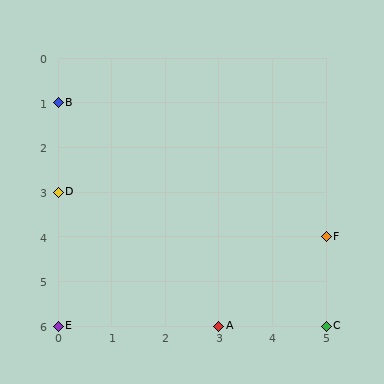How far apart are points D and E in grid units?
Points D and E are 3 rows apart.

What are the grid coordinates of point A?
Point A is at grid coordinates (3, 6).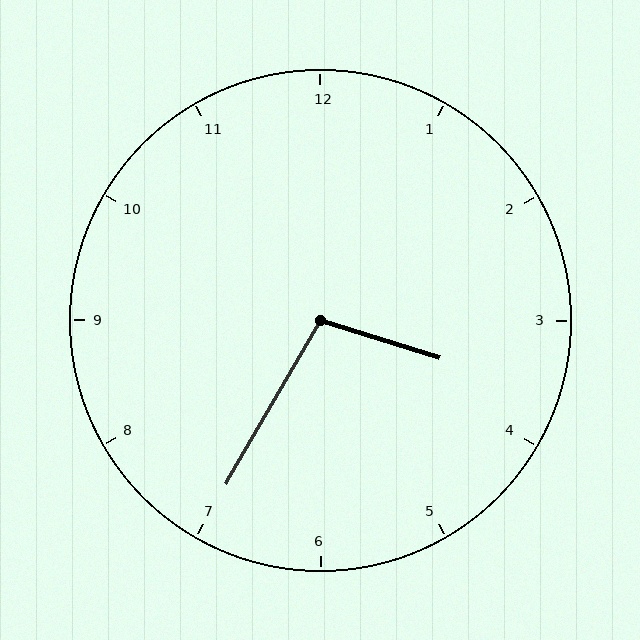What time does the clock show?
3:35.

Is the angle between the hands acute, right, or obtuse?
It is obtuse.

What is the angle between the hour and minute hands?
Approximately 102 degrees.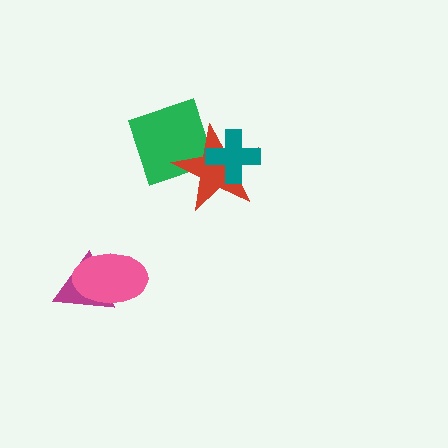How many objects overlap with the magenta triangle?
1 object overlaps with the magenta triangle.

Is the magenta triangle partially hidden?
Yes, it is partially covered by another shape.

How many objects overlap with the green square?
1 object overlaps with the green square.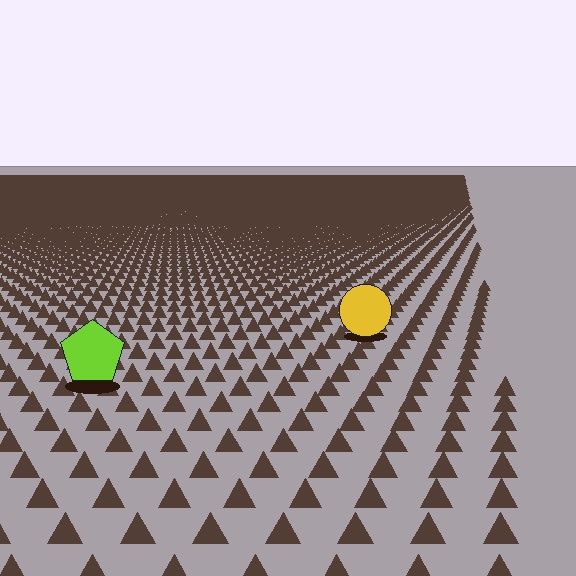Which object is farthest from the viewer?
The yellow circle is farthest from the viewer. It appears smaller and the ground texture around it is denser.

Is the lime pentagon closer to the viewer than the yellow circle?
Yes. The lime pentagon is closer — you can tell from the texture gradient: the ground texture is coarser near it.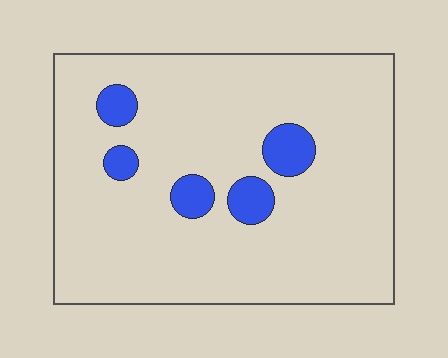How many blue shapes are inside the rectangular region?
5.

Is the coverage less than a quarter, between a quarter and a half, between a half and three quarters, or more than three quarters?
Less than a quarter.